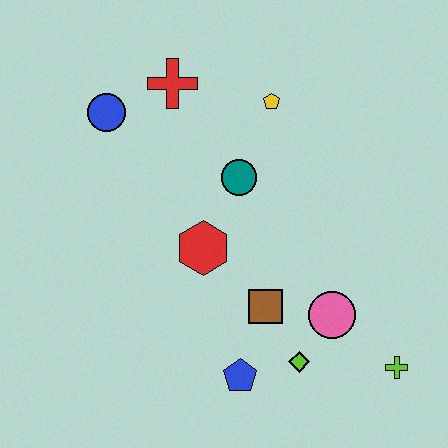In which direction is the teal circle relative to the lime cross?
The teal circle is above the lime cross.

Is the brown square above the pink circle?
Yes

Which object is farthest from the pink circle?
The blue circle is farthest from the pink circle.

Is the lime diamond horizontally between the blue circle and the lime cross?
Yes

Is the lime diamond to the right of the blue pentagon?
Yes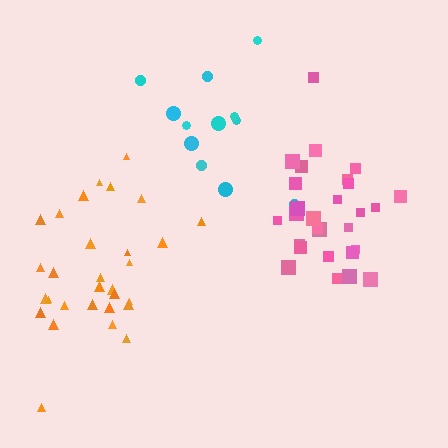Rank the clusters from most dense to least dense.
pink, orange, cyan.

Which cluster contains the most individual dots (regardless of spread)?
Orange (30).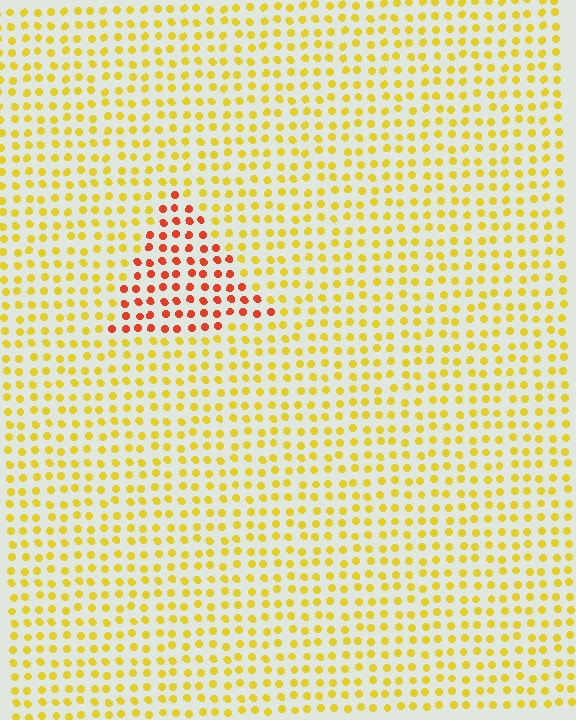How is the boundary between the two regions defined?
The boundary is defined purely by a slight shift in hue (about 47 degrees). Spacing, size, and orientation are identical on both sides.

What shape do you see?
I see a triangle.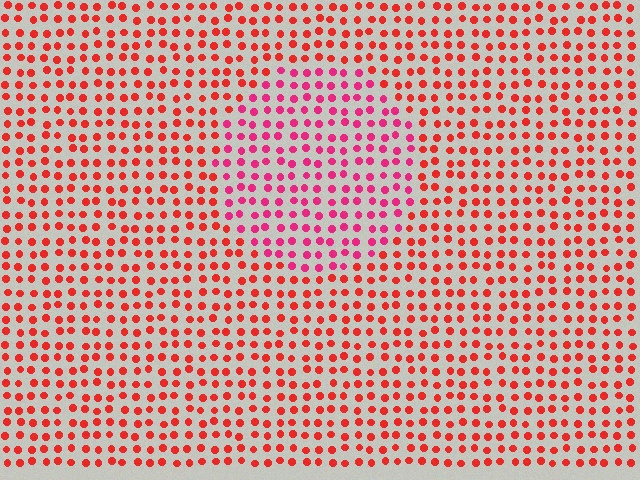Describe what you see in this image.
The image is filled with small red elements in a uniform arrangement. A circle-shaped region is visible where the elements are tinted to a slightly different hue, forming a subtle color boundary.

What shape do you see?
I see a circle.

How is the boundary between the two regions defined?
The boundary is defined purely by a slight shift in hue (about 29 degrees). Spacing, size, and orientation are identical on both sides.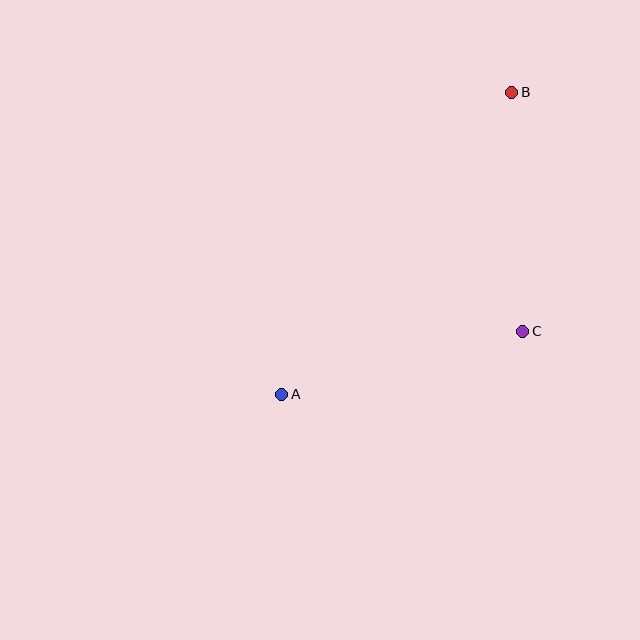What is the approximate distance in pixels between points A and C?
The distance between A and C is approximately 249 pixels.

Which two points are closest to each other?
Points B and C are closest to each other.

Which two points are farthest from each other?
Points A and B are farthest from each other.